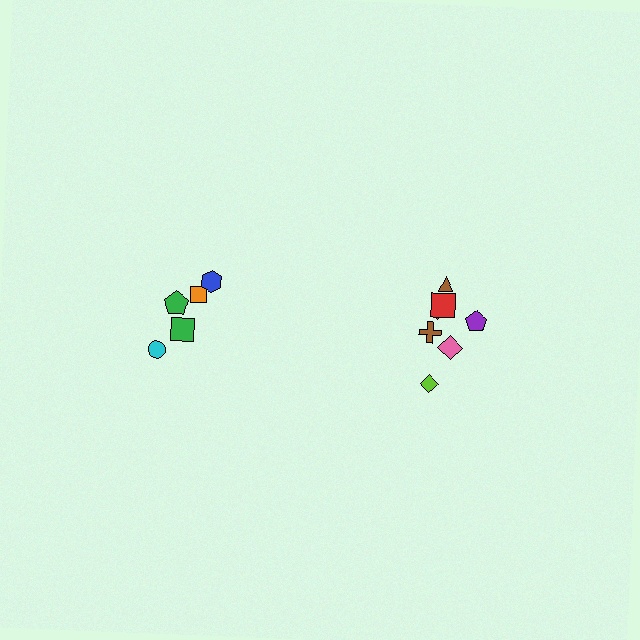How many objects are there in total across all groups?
There are 12 objects.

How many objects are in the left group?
There are 5 objects.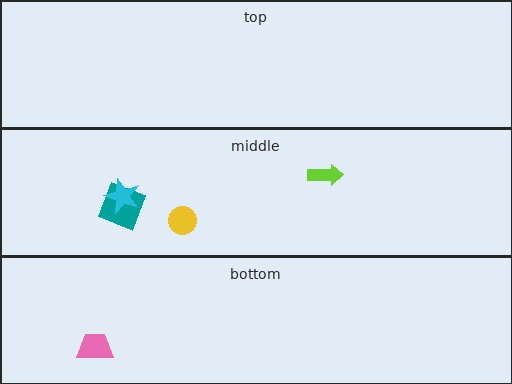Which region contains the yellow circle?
The middle region.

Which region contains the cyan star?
The middle region.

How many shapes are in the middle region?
4.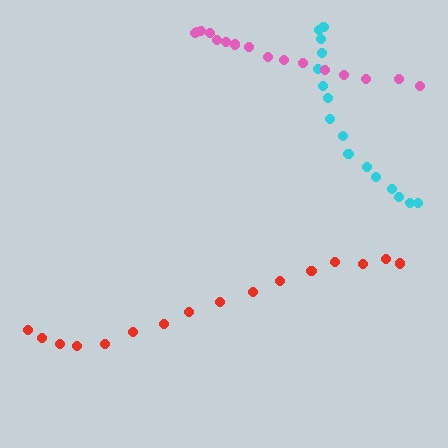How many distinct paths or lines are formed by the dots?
There are 3 distinct paths.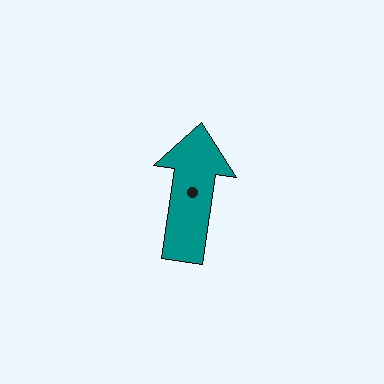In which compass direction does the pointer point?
North.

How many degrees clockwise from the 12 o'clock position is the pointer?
Approximately 8 degrees.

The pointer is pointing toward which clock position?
Roughly 12 o'clock.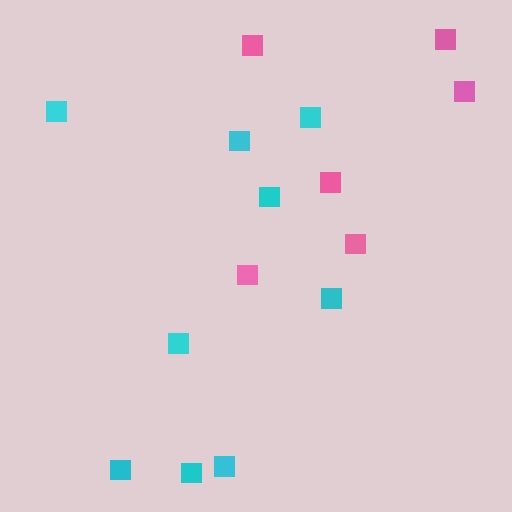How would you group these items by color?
There are 2 groups: one group of pink squares (6) and one group of cyan squares (9).